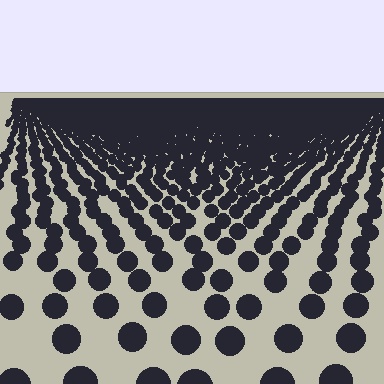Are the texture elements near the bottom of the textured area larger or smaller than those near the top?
Larger. Near the bottom, elements are closer to the viewer and appear at a bigger on-screen size.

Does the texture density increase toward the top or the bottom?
Density increases toward the top.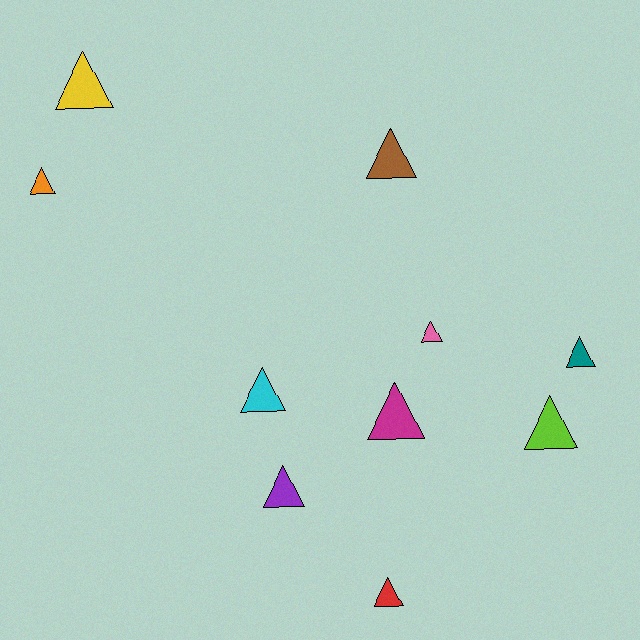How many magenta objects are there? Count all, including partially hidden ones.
There is 1 magenta object.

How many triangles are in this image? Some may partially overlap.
There are 10 triangles.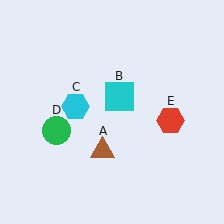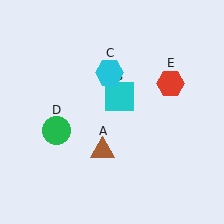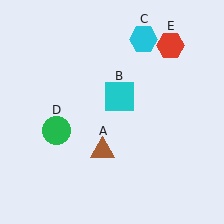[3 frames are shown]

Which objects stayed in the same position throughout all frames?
Brown triangle (object A) and cyan square (object B) and green circle (object D) remained stationary.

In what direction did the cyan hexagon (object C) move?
The cyan hexagon (object C) moved up and to the right.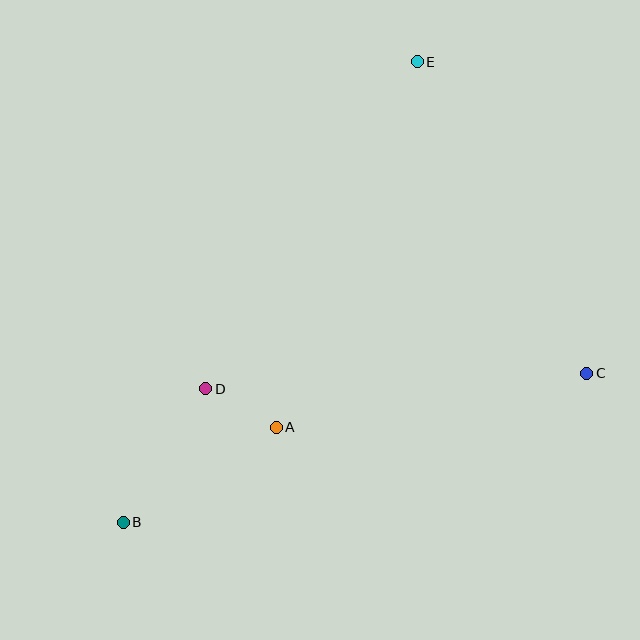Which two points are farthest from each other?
Points B and E are farthest from each other.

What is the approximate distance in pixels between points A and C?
The distance between A and C is approximately 315 pixels.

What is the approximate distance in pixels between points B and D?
The distance between B and D is approximately 157 pixels.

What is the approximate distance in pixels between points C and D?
The distance between C and D is approximately 381 pixels.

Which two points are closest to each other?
Points A and D are closest to each other.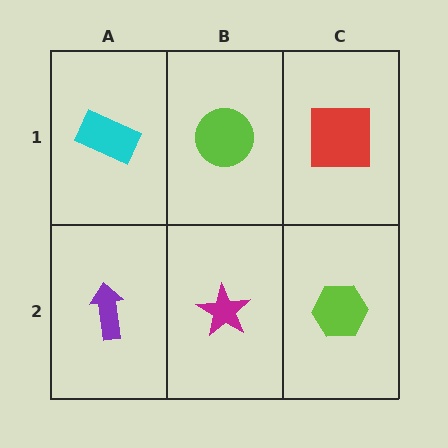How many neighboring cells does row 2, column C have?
2.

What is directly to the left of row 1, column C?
A lime circle.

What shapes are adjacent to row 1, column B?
A magenta star (row 2, column B), a cyan rectangle (row 1, column A), a red square (row 1, column C).